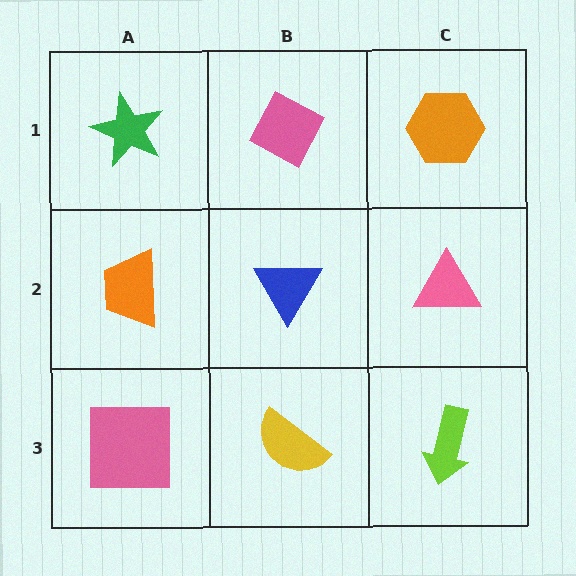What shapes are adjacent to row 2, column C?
An orange hexagon (row 1, column C), a lime arrow (row 3, column C), a blue triangle (row 2, column B).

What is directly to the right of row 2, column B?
A pink triangle.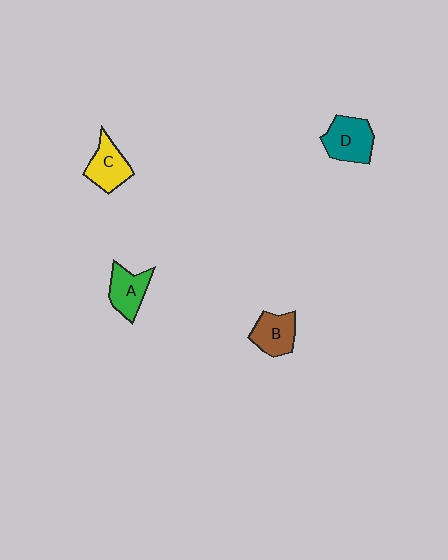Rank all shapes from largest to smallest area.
From largest to smallest: D (teal), C (yellow), B (brown), A (green).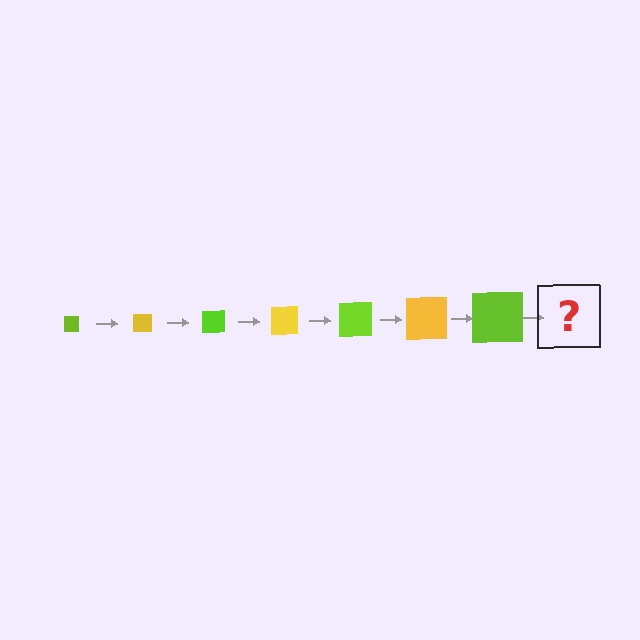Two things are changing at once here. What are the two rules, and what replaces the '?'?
The two rules are that the square grows larger each step and the color cycles through lime and yellow. The '?' should be a yellow square, larger than the previous one.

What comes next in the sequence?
The next element should be a yellow square, larger than the previous one.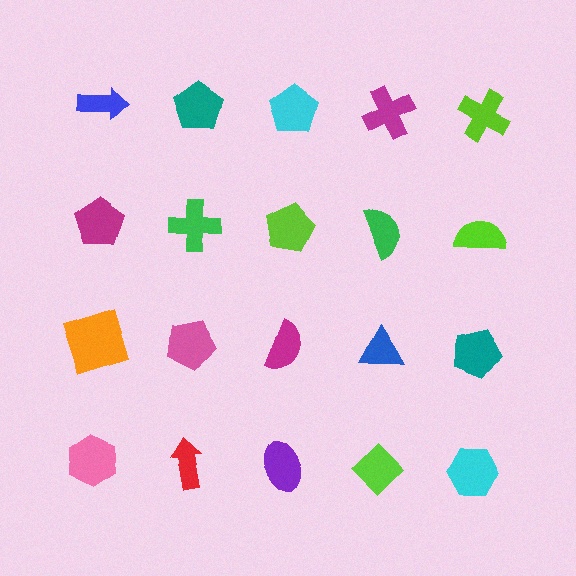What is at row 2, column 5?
A lime semicircle.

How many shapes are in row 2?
5 shapes.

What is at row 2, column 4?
A green semicircle.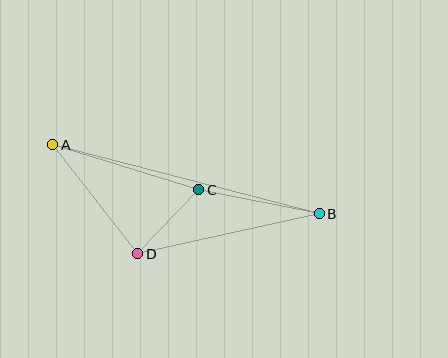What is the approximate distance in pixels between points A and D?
The distance between A and D is approximately 138 pixels.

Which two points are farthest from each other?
Points A and B are farthest from each other.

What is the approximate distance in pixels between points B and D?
The distance between B and D is approximately 186 pixels.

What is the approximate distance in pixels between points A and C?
The distance between A and C is approximately 153 pixels.